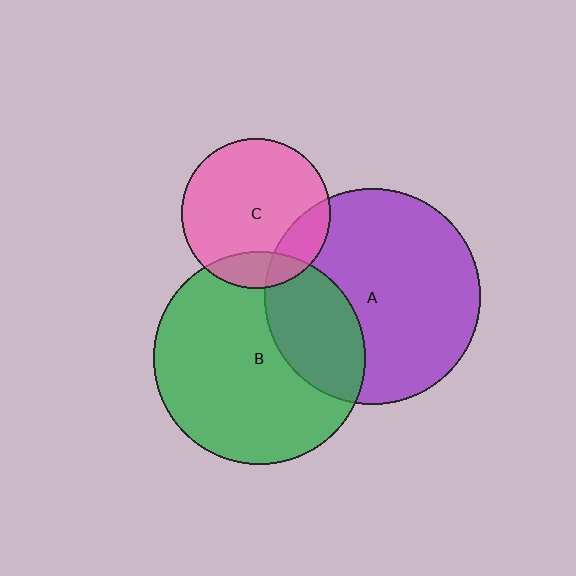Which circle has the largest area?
Circle A (purple).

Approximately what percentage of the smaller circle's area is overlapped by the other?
Approximately 15%.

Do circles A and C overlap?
Yes.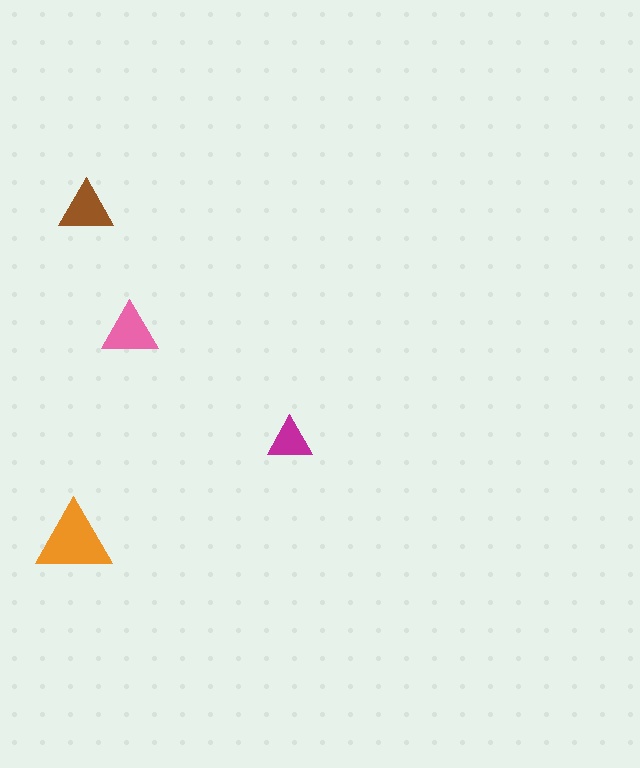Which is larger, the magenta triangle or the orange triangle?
The orange one.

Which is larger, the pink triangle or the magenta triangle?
The pink one.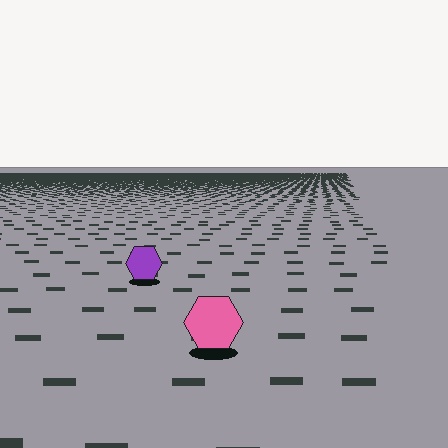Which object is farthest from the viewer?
The purple hexagon is farthest from the viewer. It appears smaller and the ground texture around it is denser.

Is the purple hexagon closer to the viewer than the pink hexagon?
No. The pink hexagon is closer — you can tell from the texture gradient: the ground texture is coarser near it.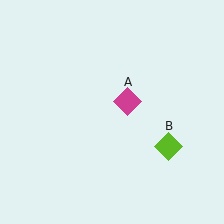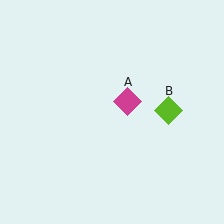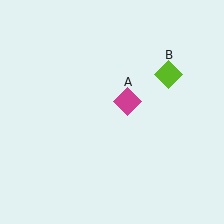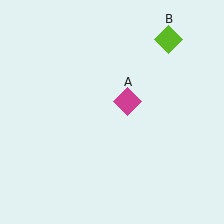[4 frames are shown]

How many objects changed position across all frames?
1 object changed position: lime diamond (object B).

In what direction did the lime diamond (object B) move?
The lime diamond (object B) moved up.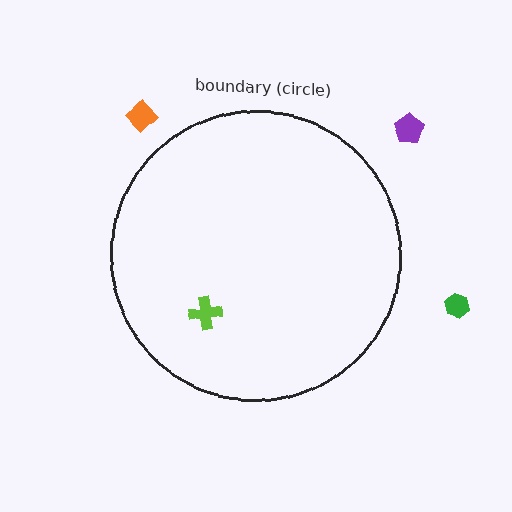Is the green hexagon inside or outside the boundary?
Outside.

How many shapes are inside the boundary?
1 inside, 3 outside.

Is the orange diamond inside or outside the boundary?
Outside.